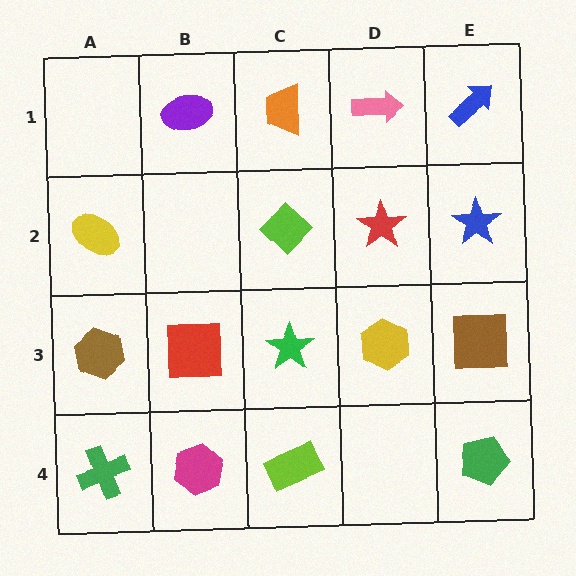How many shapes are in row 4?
4 shapes.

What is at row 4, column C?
A lime rectangle.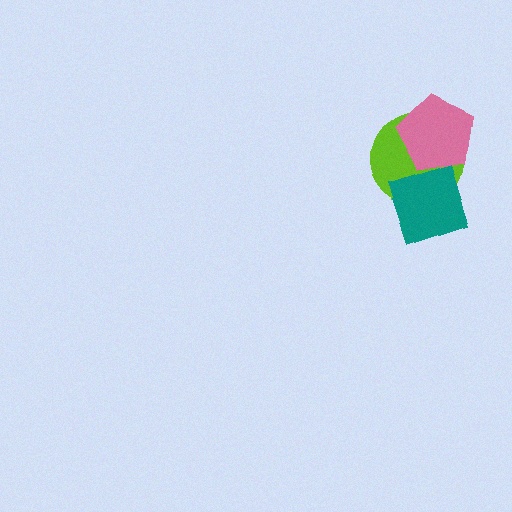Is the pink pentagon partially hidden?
Yes, it is partially covered by another shape.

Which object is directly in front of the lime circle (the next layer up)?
The pink pentagon is directly in front of the lime circle.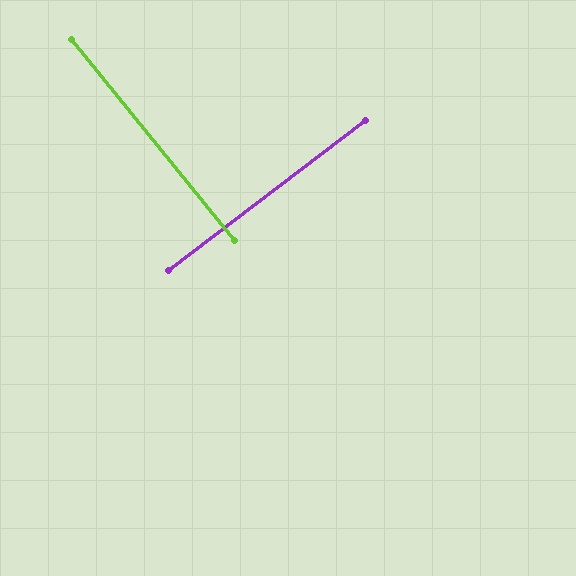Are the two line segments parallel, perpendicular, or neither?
Perpendicular — they meet at approximately 88°.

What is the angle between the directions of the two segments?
Approximately 88 degrees.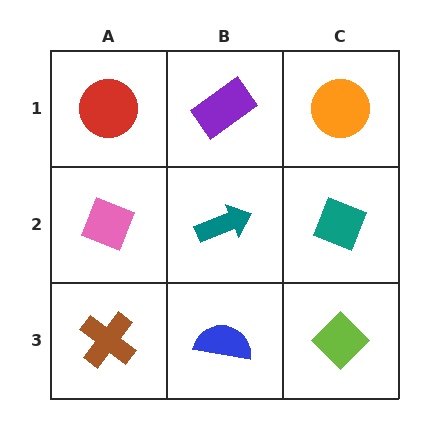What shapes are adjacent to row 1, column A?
A pink diamond (row 2, column A), a purple rectangle (row 1, column B).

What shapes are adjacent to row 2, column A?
A red circle (row 1, column A), a brown cross (row 3, column A), a teal arrow (row 2, column B).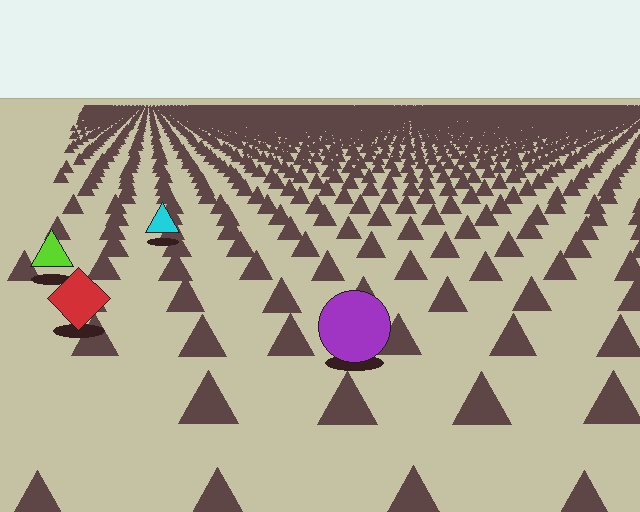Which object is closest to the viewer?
The purple circle is closest. The texture marks near it are larger and more spread out.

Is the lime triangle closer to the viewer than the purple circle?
No. The purple circle is closer — you can tell from the texture gradient: the ground texture is coarser near it.